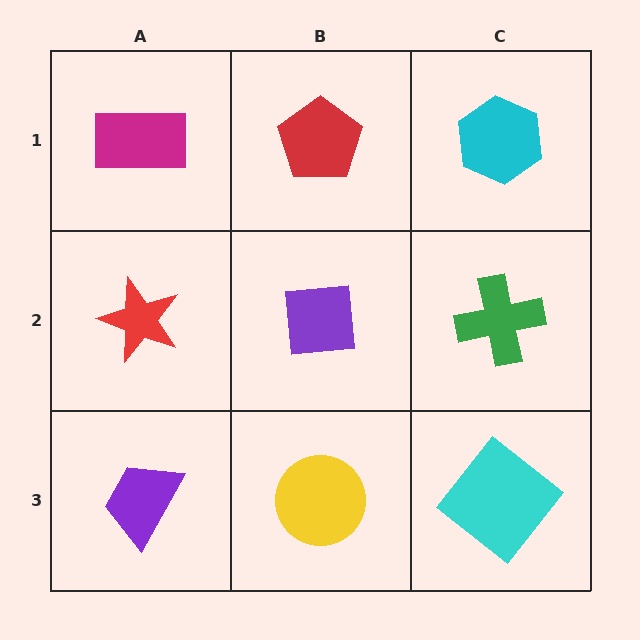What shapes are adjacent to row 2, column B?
A red pentagon (row 1, column B), a yellow circle (row 3, column B), a red star (row 2, column A), a green cross (row 2, column C).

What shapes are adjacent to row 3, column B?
A purple square (row 2, column B), a purple trapezoid (row 3, column A), a cyan diamond (row 3, column C).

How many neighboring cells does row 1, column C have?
2.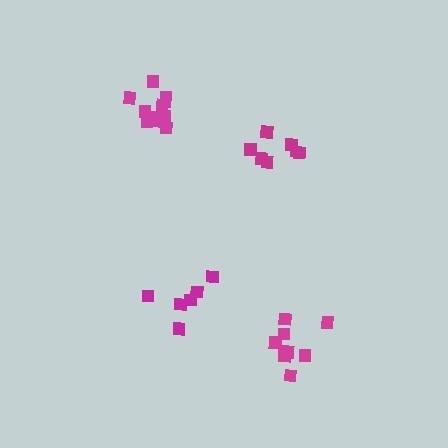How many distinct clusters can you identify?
There are 4 distinct clusters.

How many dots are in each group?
Group 1: 8 dots, Group 2: 12 dots, Group 3: 7 dots, Group 4: 6 dots (33 total).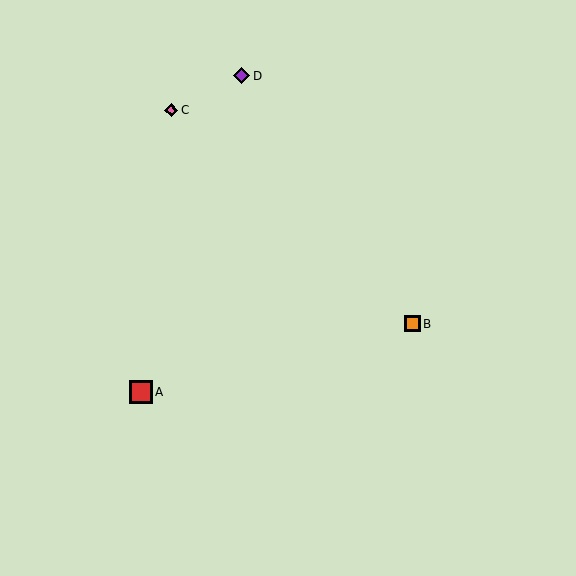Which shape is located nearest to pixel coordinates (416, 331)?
The orange square (labeled B) at (412, 324) is nearest to that location.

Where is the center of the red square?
The center of the red square is at (141, 392).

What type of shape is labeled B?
Shape B is an orange square.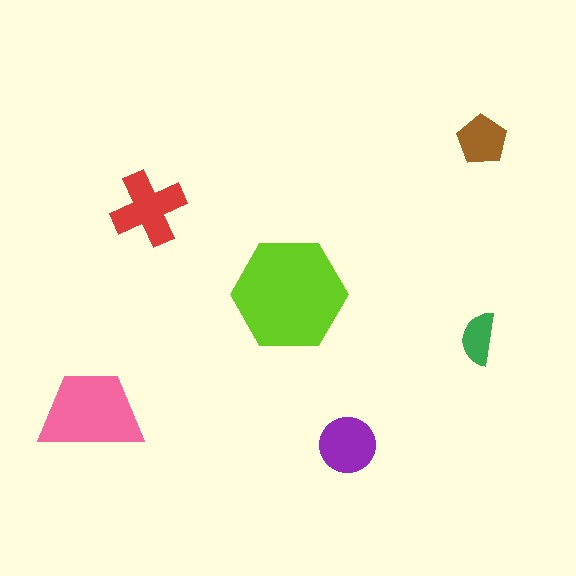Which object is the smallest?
The green semicircle.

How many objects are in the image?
There are 6 objects in the image.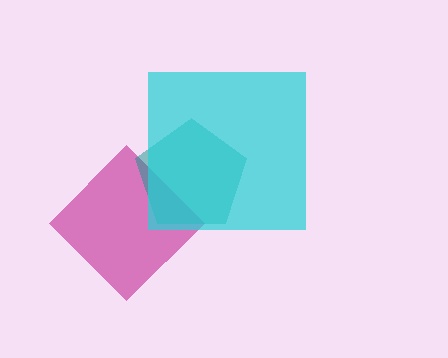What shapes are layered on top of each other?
The layered shapes are: a magenta diamond, a teal pentagon, a cyan square.